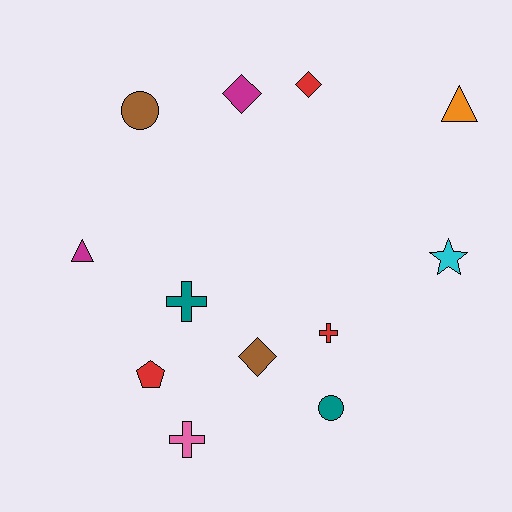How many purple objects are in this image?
There are no purple objects.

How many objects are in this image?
There are 12 objects.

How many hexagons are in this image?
There are no hexagons.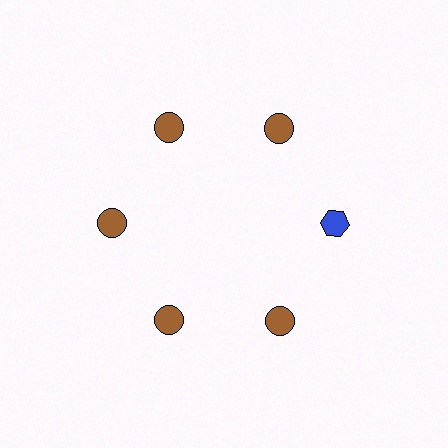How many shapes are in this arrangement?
There are 6 shapes arranged in a ring pattern.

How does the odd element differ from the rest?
It differs in both color (blue instead of brown) and shape (hexagon instead of circle).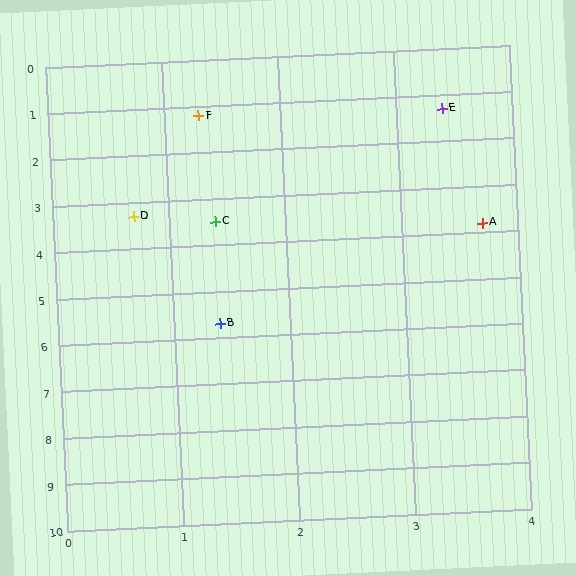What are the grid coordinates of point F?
Point F is at approximately (1.3, 1.2).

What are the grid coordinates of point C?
Point C is at approximately (1.4, 3.5).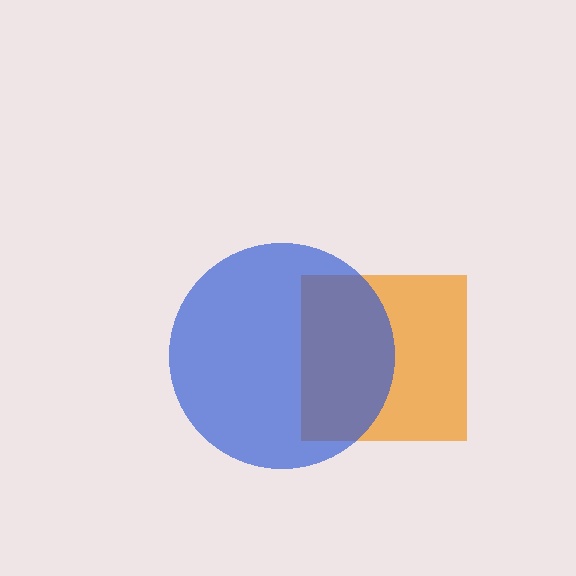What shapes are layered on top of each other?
The layered shapes are: an orange square, a blue circle.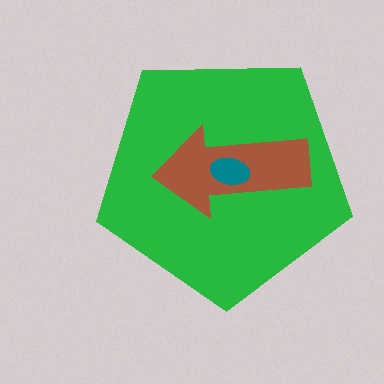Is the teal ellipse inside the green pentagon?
Yes.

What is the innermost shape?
The teal ellipse.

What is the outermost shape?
The green pentagon.